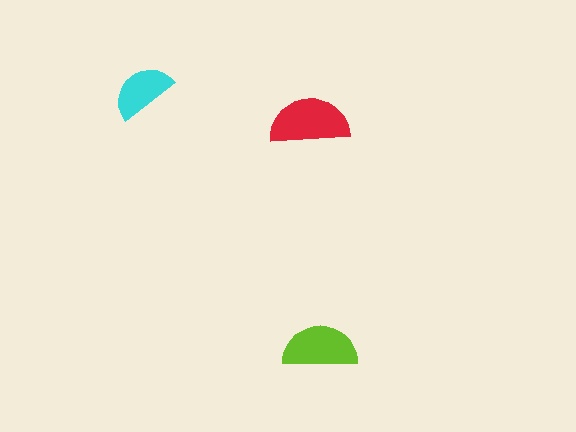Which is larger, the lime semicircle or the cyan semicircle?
The lime one.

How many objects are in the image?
There are 3 objects in the image.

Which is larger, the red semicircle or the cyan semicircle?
The red one.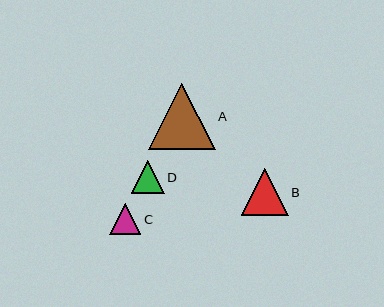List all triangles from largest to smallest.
From largest to smallest: A, B, D, C.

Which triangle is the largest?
Triangle A is the largest with a size of approximately 66 pixels.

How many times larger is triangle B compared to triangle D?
Triangle B is approximately 1.4 times the size of triangle D.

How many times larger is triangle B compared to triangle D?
Triangle B is approximately 1.4 times the size of triangle D.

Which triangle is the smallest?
Triangle C is the smallest with a size of approximately 31 pixels.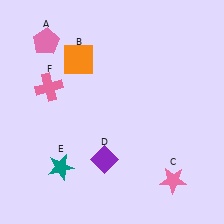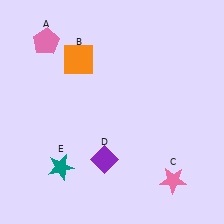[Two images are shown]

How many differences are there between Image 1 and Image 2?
There is 1 difference between the two images.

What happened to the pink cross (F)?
The pink cross (F) was removed in Image 2. It was in the top-left area of Image 1.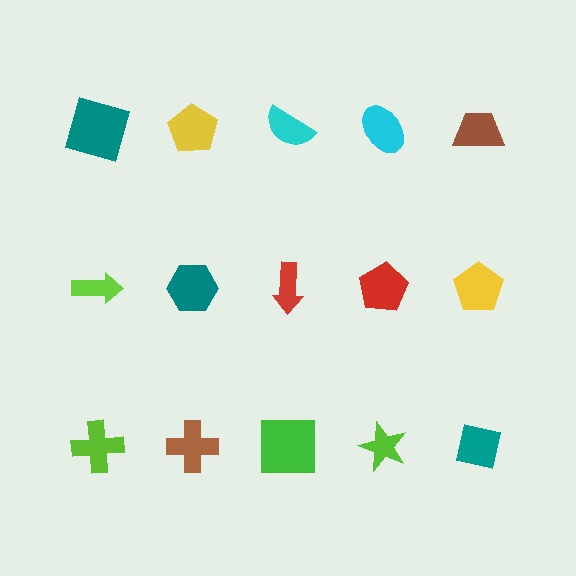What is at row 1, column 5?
A brown trapezoid.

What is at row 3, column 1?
A lime cross.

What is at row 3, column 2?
A brown cross.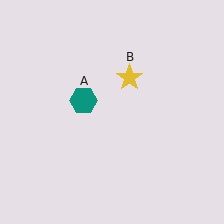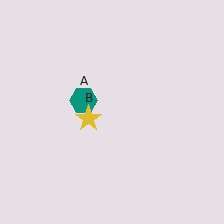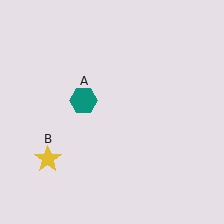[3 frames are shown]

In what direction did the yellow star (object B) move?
The yellow star (object B) moved down and to the left.